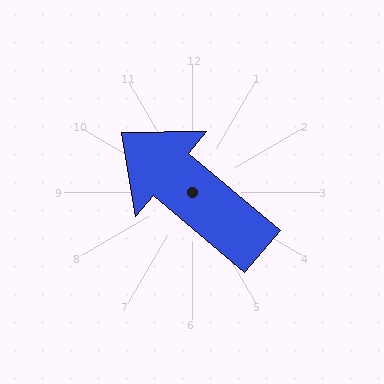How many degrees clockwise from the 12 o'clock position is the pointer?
Approximately 310 degrees.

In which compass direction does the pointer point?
Northwest.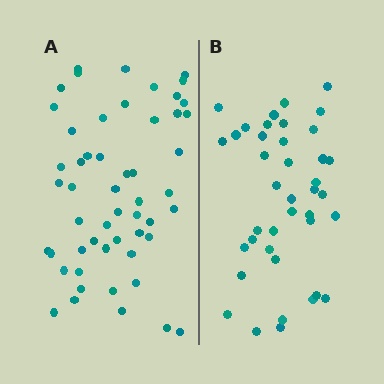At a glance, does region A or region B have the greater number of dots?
Region A (the left region) has more dots.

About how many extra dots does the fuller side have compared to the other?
Region A has approximately 15 more dots than region B.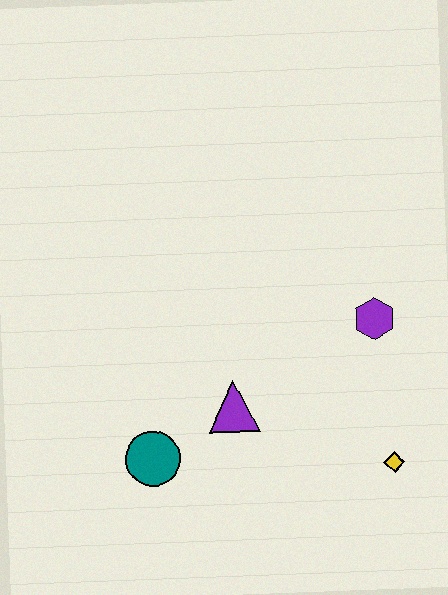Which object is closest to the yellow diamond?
The purple hexagon is closest to the yellow diamond.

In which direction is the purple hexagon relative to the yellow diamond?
The purple hexagon is above the yellow diamond.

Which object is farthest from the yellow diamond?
The teal circle is farthest from the yellow diamond.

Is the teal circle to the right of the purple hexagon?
No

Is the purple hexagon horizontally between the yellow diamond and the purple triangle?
Yes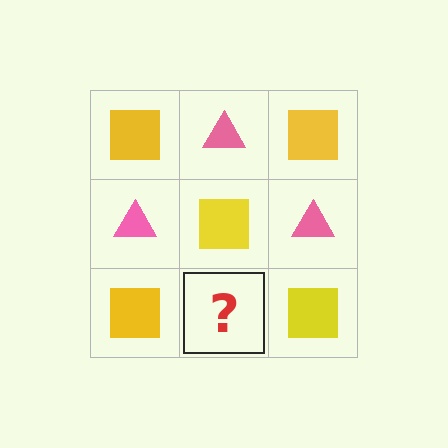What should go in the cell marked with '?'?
The missing cell should contain a pink triangle.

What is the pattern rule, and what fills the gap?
The rule is that it alternates yellow square and pink triangle in a checkerboard pattern. The gap should be filled with a pink triangle.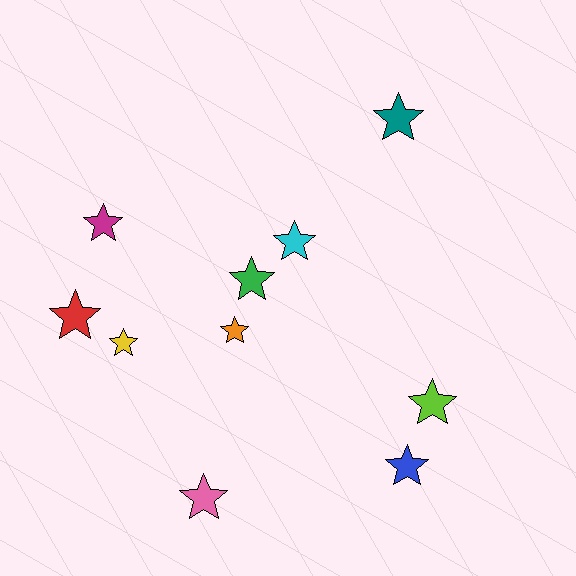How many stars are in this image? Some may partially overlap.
There are 10 stars.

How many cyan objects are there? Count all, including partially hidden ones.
There is 1 cyan object.